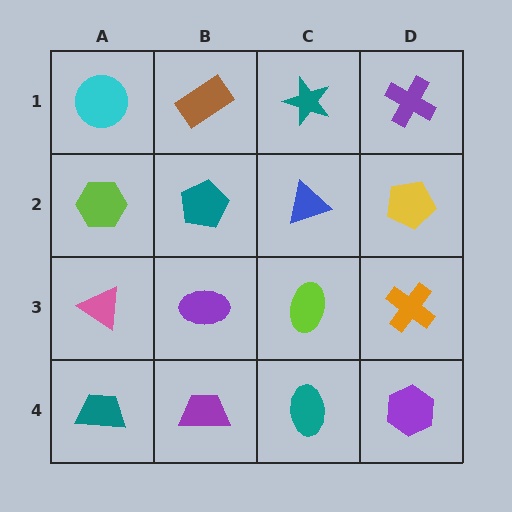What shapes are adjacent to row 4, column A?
A pink triangle (row 3, column A), a purple trapezoid (row 4, column B).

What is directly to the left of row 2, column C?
A teal pentagon.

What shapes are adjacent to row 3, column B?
A teal pentagon (row 2, column B), a purple trapezoid (row 4, column B), a pink triangle (row 3, column A), a lime ellipse (row 3, column C).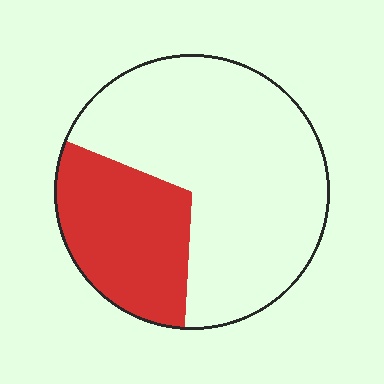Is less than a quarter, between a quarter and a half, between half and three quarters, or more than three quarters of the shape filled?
Between a quarter and a half.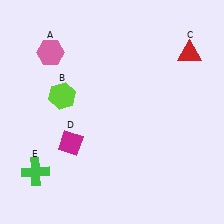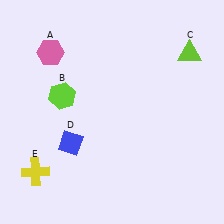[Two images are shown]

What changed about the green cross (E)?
In Image 1, E is green. In Image 2, it changed to yellow.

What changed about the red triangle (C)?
In Image 1, C is red. In Image 2, it changed to lime.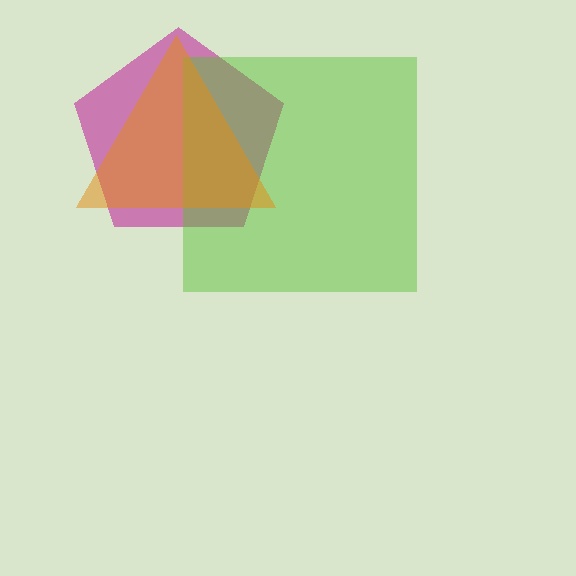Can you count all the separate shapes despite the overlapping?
Yes, there are 3 separate shapes.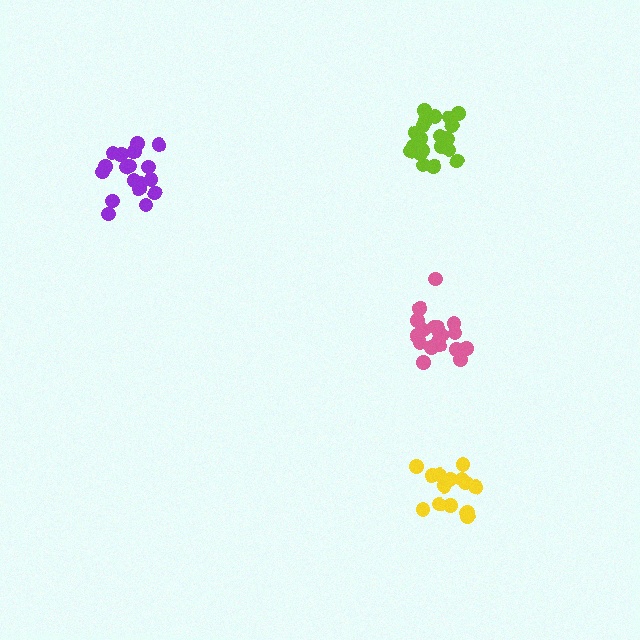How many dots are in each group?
Group 1: 21 dots, Group 2: 16 dots, Group 3: 20 dots, Group 4: 18 dots (75 total).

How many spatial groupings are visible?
There are 4 spatial groupings.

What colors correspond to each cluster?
The clusters are colored: lime, yellow, pink, purple.